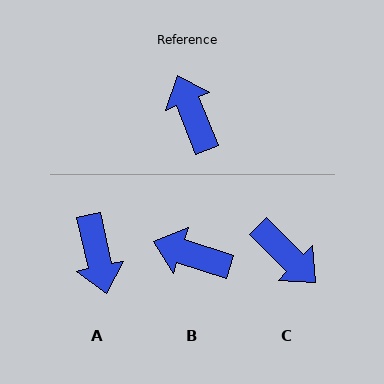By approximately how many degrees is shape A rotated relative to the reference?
Approximately 171 degrees counter-clockwise.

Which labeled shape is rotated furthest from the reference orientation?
A, about 171 degrees away.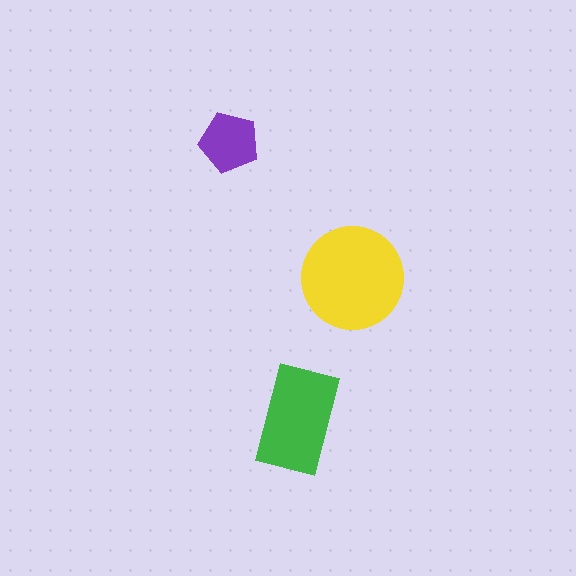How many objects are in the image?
There are 3 objects in the image.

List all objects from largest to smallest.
The yellow circle, the green rectangle, the purple pentagon.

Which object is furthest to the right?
The yellow circle is rightmost.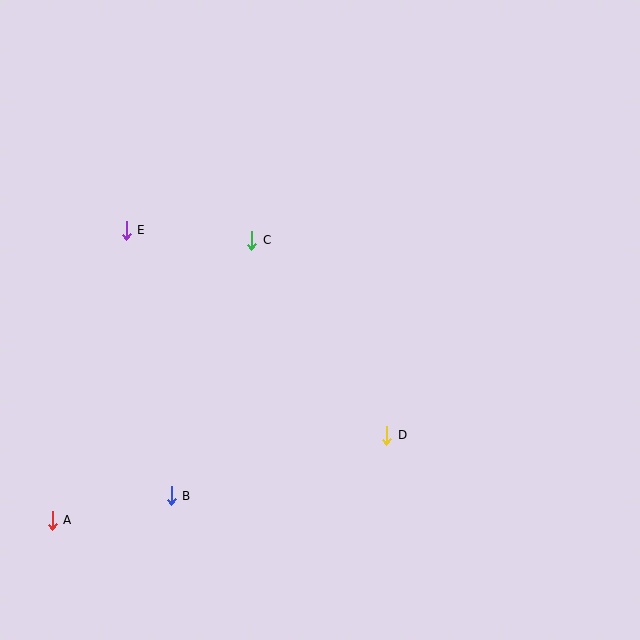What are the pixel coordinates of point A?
Point A is at (52, 520).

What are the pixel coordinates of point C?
Point C is at (252, 240).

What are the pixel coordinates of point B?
Point B is at (171, 496).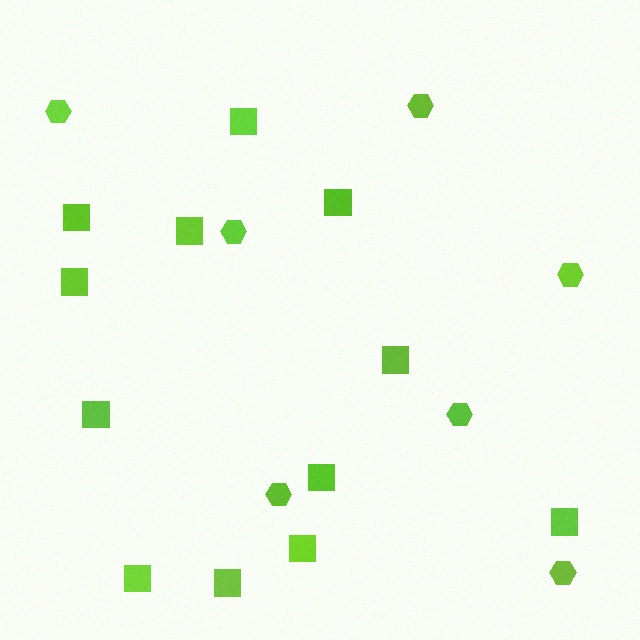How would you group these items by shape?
There are 2 groups: one group of hexagons (7) and one group of squares (12).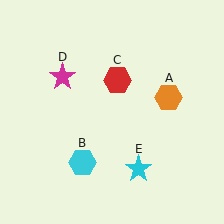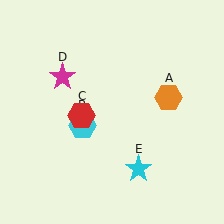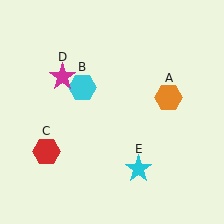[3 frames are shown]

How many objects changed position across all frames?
2 objects changed position: cyan hexagon (object B), red hexagon (object C).